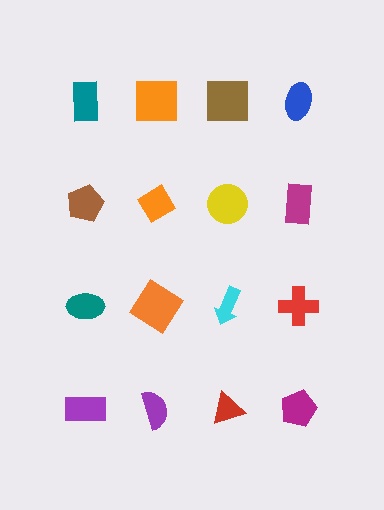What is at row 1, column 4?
A blue ellipse.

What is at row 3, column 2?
An orange diamond.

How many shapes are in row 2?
4 shapes.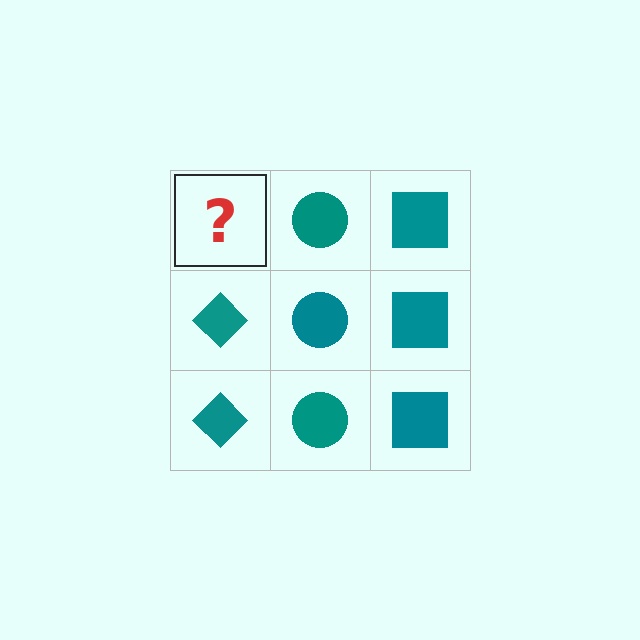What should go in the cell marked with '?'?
The missing cell should contain a teal diamond.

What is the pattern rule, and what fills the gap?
The rule is that each column has a consistent shape. The gap should be filled with a teal diamond.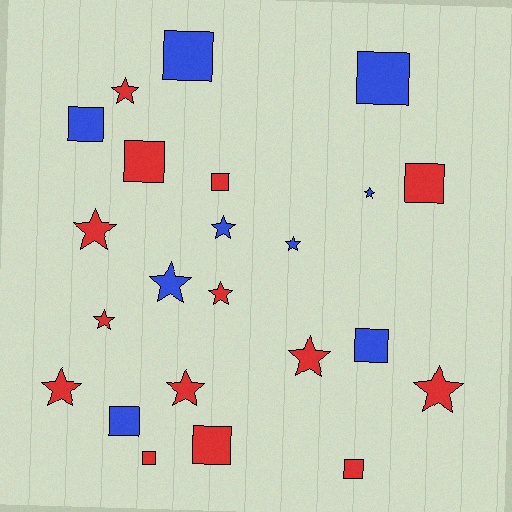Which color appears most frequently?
Red, with 14 objects.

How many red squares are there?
There are 6 red squares.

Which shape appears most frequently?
Star, with 12 objects.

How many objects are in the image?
There are 23 objects.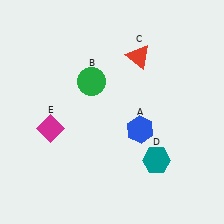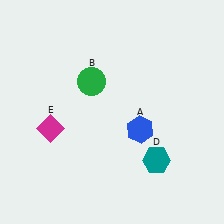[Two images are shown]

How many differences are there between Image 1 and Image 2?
There is 1 difference between the two images.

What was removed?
The red triangle (C) was removed in Image 2.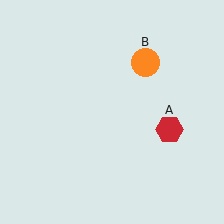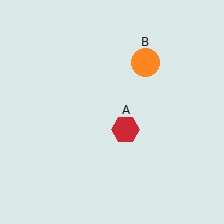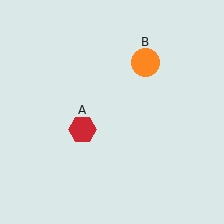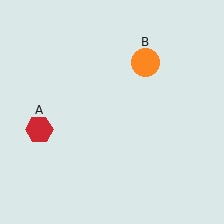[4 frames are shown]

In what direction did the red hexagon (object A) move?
The red hexagon (object A) moved left.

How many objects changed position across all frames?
1 object changed position: red hexagon (object A).